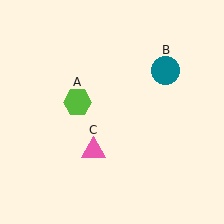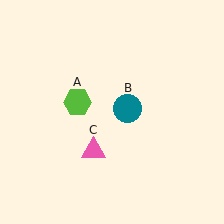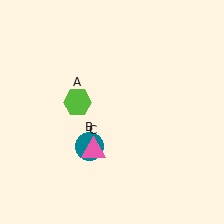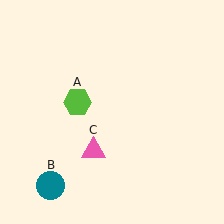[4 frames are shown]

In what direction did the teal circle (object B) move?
The teal circle (object B) moved down and to the left.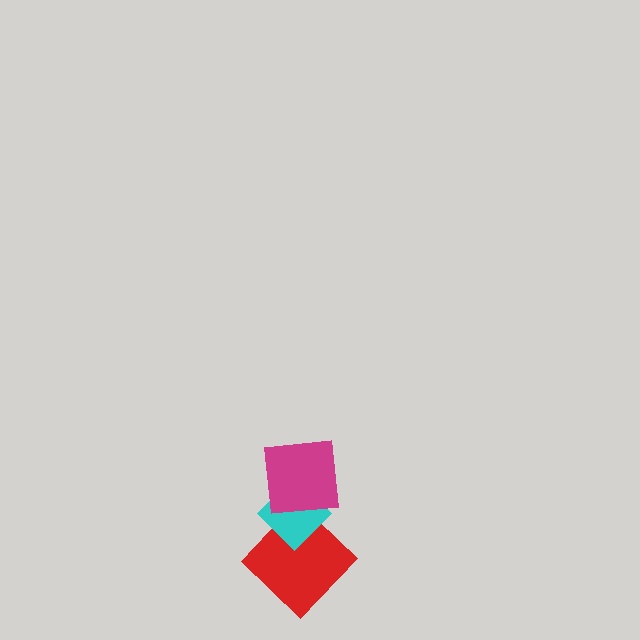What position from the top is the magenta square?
The magenta square is 1st from the top.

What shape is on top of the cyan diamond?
The magenta square is on top of the cyan diamond.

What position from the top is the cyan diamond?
The cyan diamond is 2nd from the top.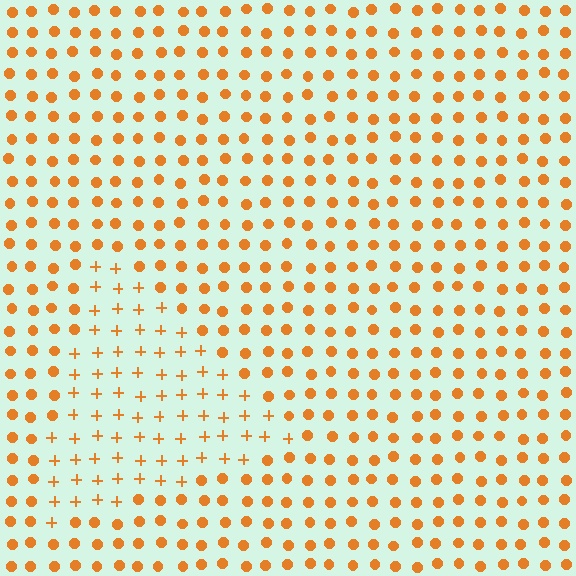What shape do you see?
I see a triangle.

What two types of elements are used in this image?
The image uses plus signs inside the triangle region and circles outside it.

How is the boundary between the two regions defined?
The boundary is defined by a change in element shape: plus signs inside vs. circles outside. All elements share the same color and spacing.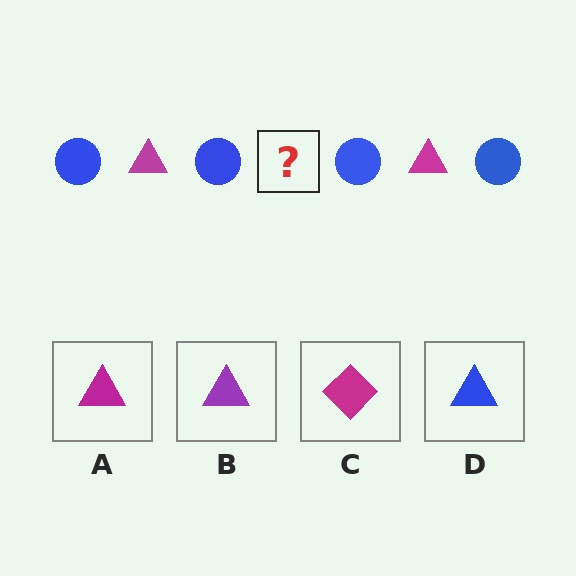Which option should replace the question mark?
Option A.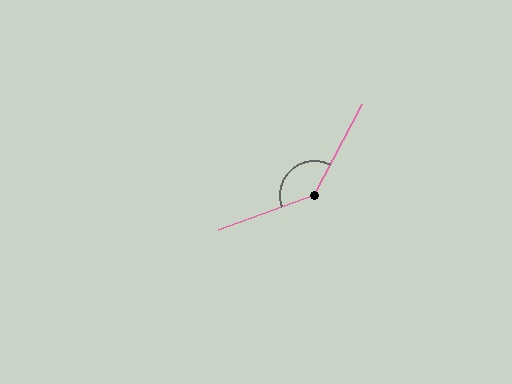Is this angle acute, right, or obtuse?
It is obtuse.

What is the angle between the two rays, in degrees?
Approximately 138 degrees.